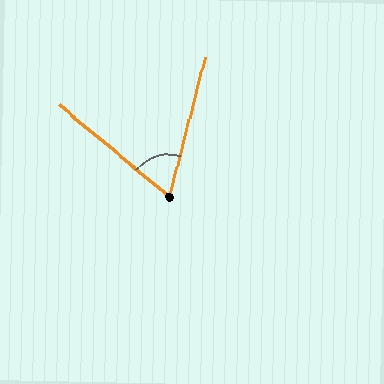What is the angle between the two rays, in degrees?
Approximately 65 degrees.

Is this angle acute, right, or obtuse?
It is acute.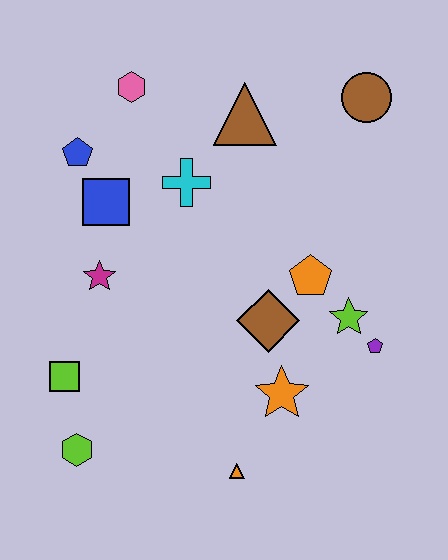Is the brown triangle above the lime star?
Yes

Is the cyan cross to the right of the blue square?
Yes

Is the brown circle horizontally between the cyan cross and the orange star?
No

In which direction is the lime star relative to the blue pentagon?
The lime star is to the right of the blue pentagon.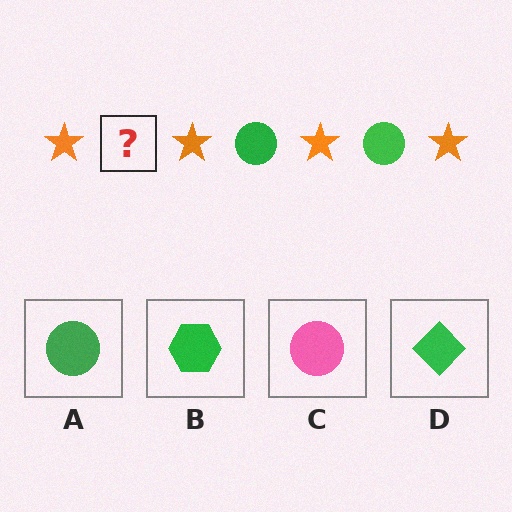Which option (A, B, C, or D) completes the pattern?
A.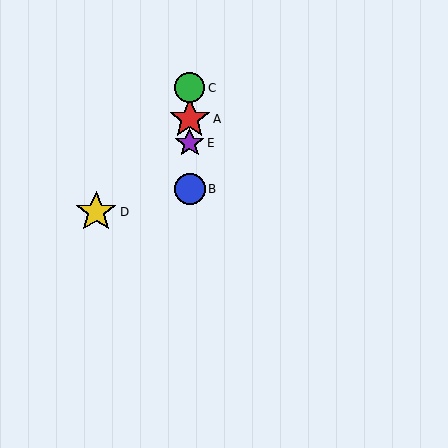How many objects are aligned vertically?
4 objects (A, B, C, E) are aligned vertically.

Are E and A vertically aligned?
Yes, both are at x≈190.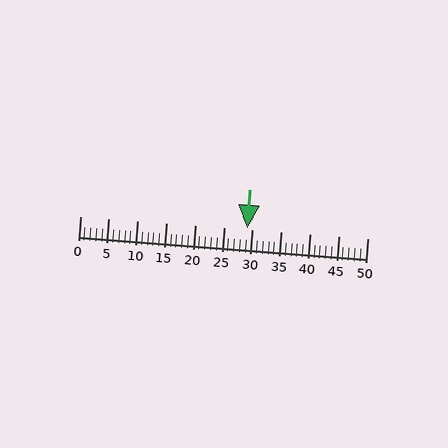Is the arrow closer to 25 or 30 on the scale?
The arrow is closer to 30.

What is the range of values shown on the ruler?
The ruler shows values from 0 to 50.